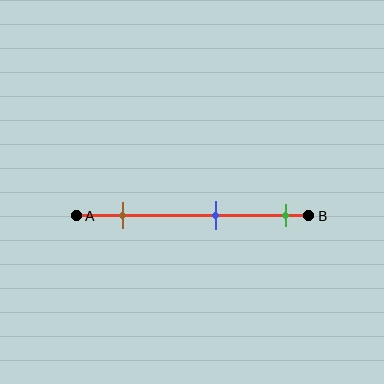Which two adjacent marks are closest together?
The blue and green marks are the closest adjacent pair.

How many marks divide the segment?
There are 3 marks dividing the segment.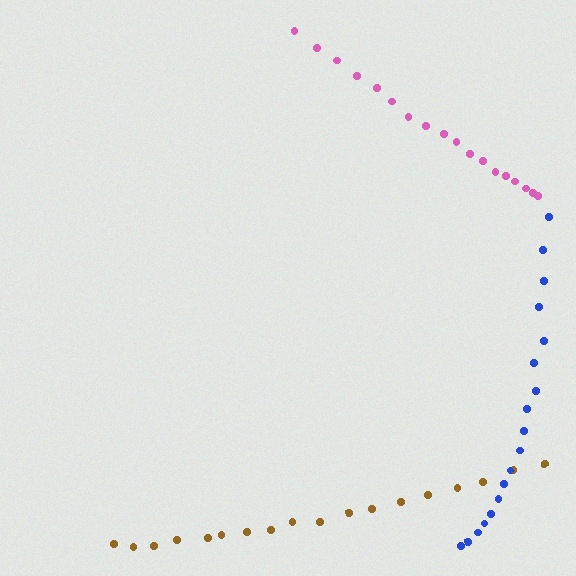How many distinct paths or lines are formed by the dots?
There are 3 distinct paths.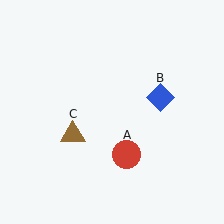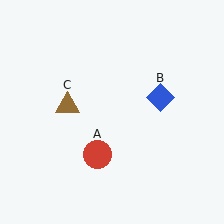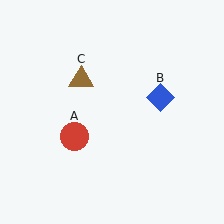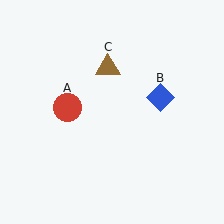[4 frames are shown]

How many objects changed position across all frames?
2 objects changed position: red circle (object A), brown triangle (object C).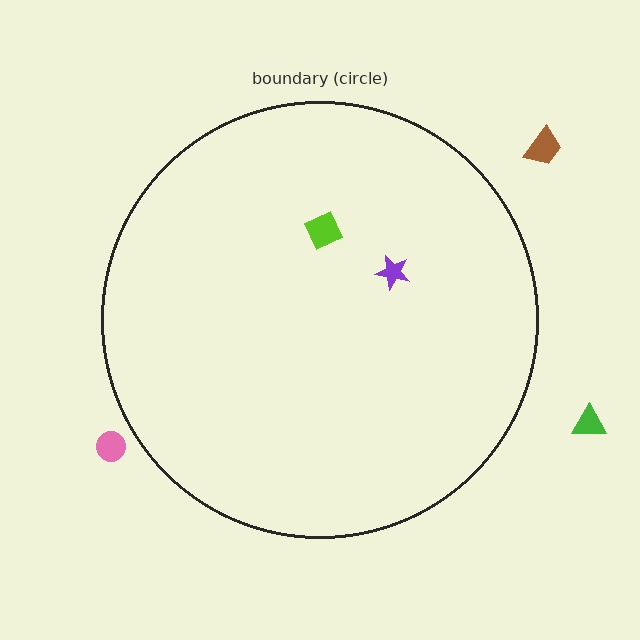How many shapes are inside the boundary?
2 inside, 3 outside.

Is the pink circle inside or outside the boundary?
Outside.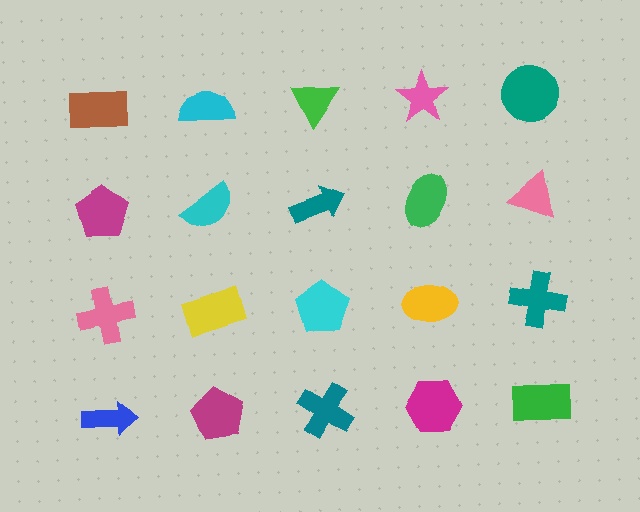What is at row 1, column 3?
A green triangle.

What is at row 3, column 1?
A pink cross.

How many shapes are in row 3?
5 shapes.